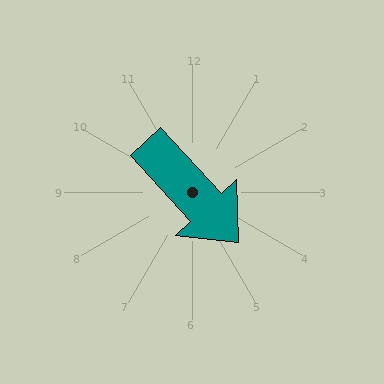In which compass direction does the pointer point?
Southeast.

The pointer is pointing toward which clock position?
Roughly 5 o'clock.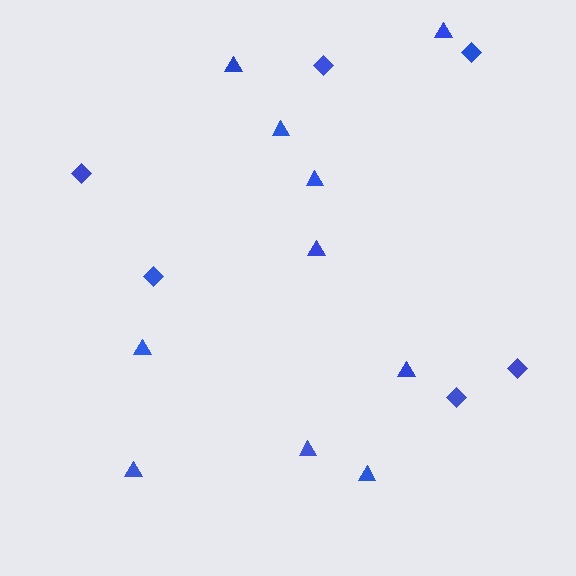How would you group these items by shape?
There are 2 groups: one group of diamonds (6) and one group of triangles (10).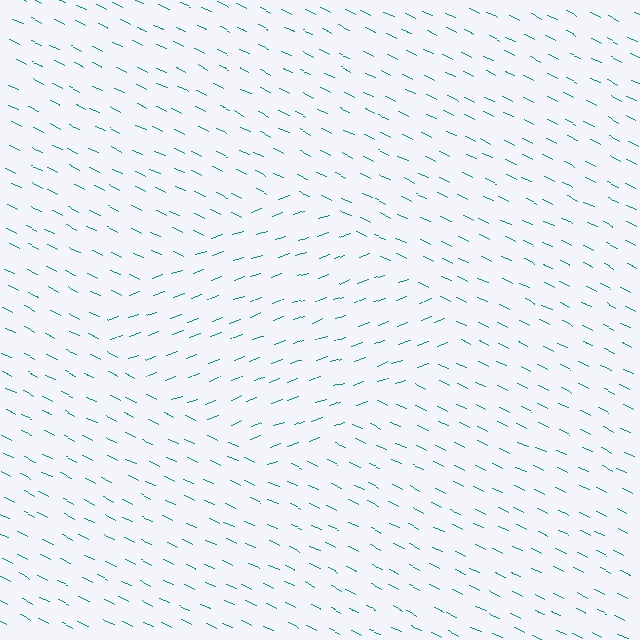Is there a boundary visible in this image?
Yes, there is a texture boundary formed by a change in line orientation.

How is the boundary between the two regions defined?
The boundary is defined purely by a change in line orientation (approximately 45 degrees difference). All lines are the same color and thickness.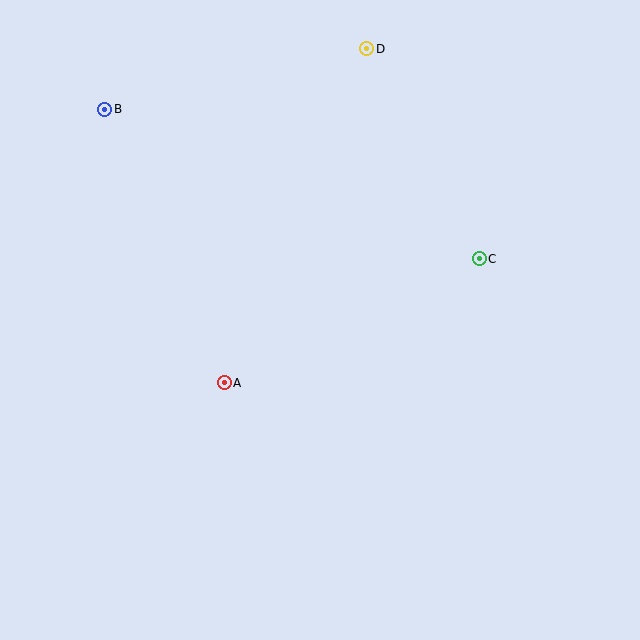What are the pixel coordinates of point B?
Point B is at (105, 109).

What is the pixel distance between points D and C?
The distance between D and C is 238 pixels.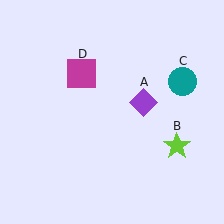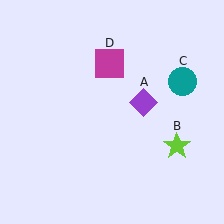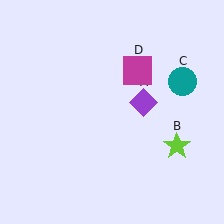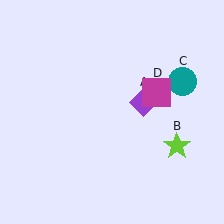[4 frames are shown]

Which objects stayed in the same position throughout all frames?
Purple diamond (object A) and lime star (object B) and teal circle (object C) remained stationary.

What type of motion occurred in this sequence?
The magenta square (object D) rotated clockwise around the center of the scene.